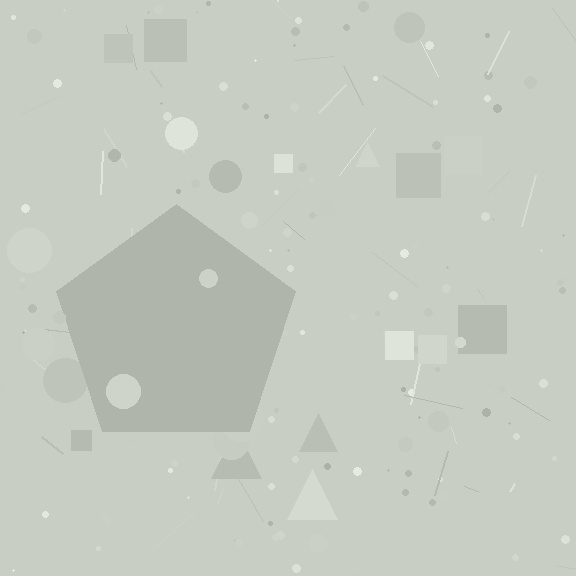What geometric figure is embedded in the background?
A pentagon is embedded in the background.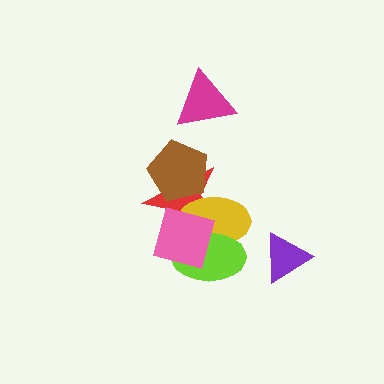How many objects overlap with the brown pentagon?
2 objects overlap with the brown pentagon.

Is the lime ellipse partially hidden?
Yes, it is partially covered by another shape.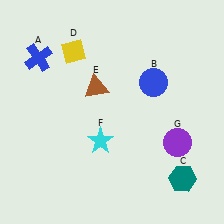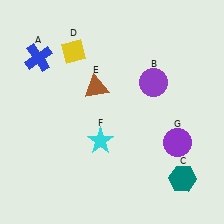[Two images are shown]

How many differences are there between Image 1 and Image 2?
There is 1 difference between the two images.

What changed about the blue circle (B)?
In Image 1, B is blue. In Image 2, it changed to purple.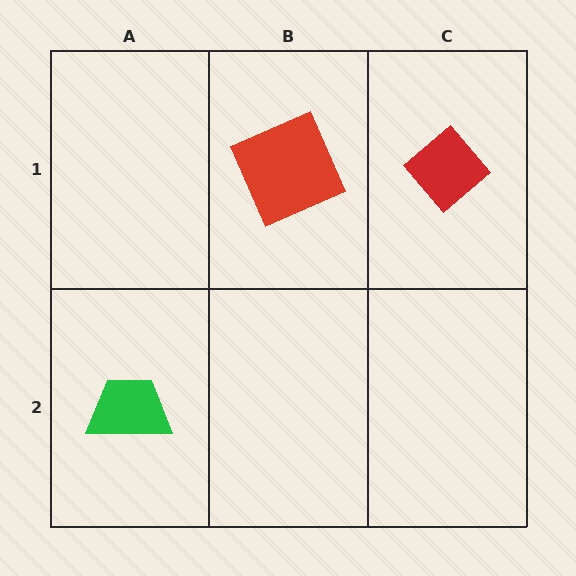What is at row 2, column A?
A green trapezoid.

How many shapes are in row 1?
2 shapes.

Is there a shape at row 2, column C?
No, that cell is empty.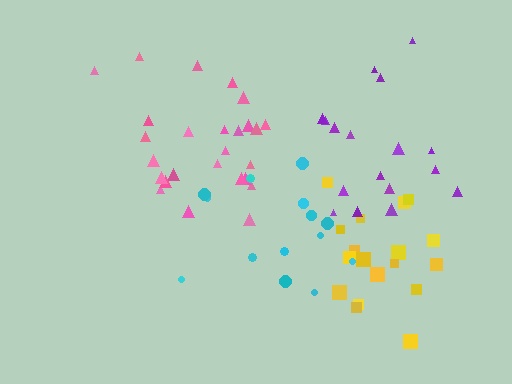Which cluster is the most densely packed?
Yellow.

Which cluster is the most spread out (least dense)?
Cyan.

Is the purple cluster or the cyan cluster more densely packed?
Purple.